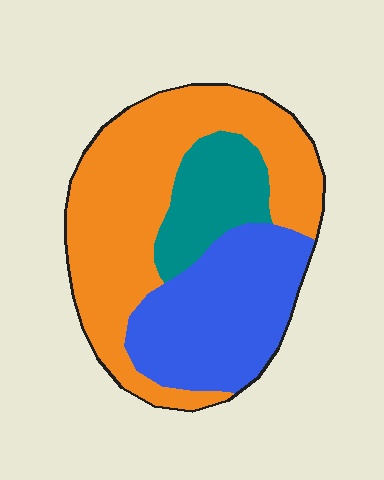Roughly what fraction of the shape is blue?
Blue takes up about one third (1/3) of the shape.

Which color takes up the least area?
Teal, at roughly 15%.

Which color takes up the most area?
Orange, at roughly 50%.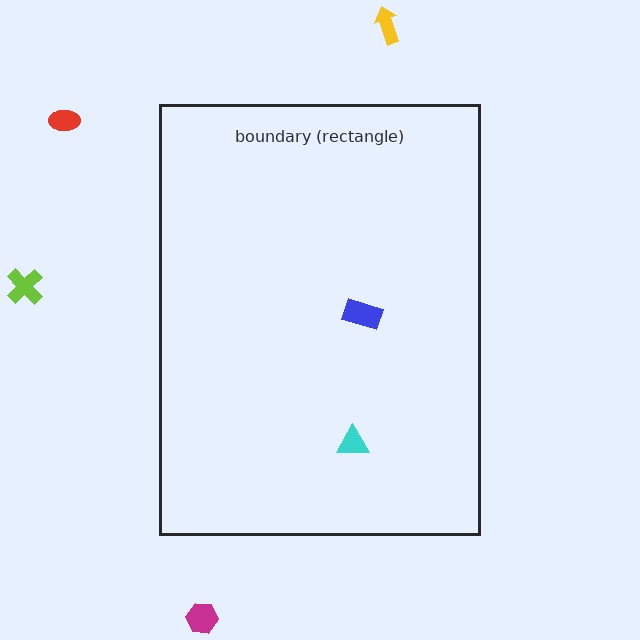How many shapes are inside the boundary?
2 inside, 4 outside.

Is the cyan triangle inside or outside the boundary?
Inside.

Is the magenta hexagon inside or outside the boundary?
Outside.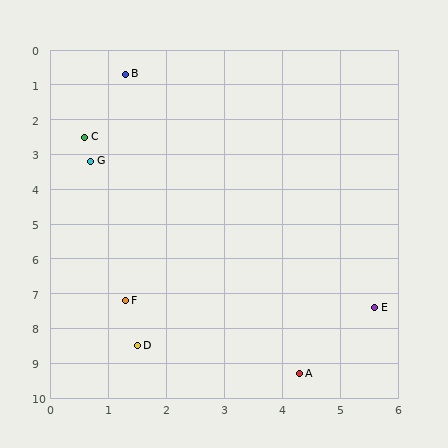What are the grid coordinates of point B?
Point B is at approximately (1.3, 0.7).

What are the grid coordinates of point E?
Point E is at approximately (5.6, 7.4).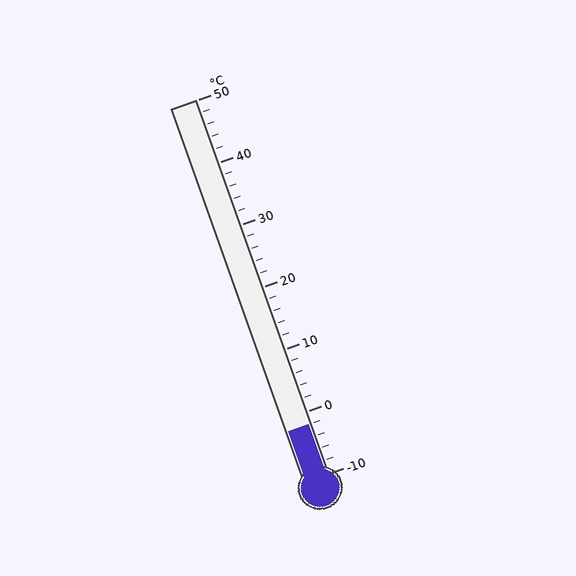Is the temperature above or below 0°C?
The temperature is below 0°C.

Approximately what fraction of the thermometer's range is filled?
The thermometer is filled to approximately 15% of its range.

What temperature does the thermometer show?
The thermometer shows approximately -2°C.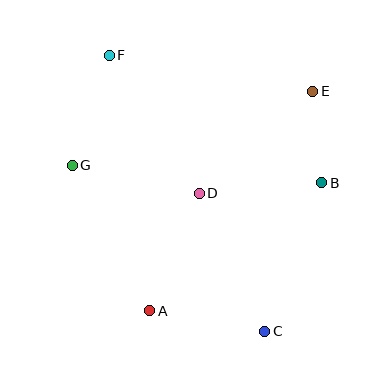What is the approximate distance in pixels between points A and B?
The distance between A and B is approximately 214 pixels.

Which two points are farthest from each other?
Points C and F are farthest from each other.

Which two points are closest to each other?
Points B and E are closest to each other.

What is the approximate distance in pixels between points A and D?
The distance between A and D is approximately 127 pixels.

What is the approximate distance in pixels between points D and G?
The distance between D and G is approximately 130 pixels.